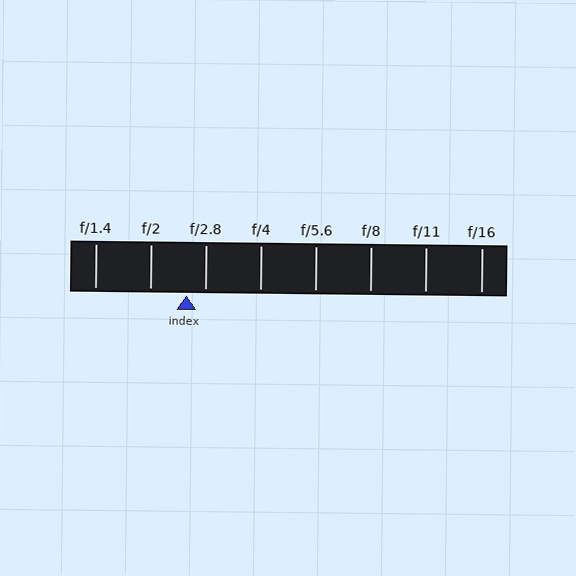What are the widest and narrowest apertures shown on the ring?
The widest aperture shown is f/1.4 and the narrowest is f/16.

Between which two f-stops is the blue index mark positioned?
The index mark is between f/2 and f/2.8.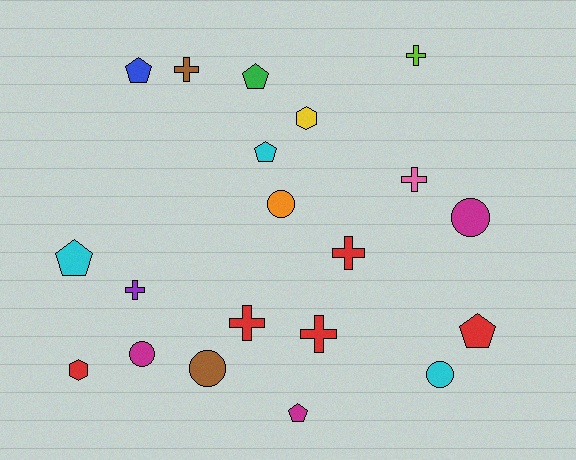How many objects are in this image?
There are 20 objects.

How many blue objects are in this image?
There is 1 blue object.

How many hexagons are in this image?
There are 2 hexagons.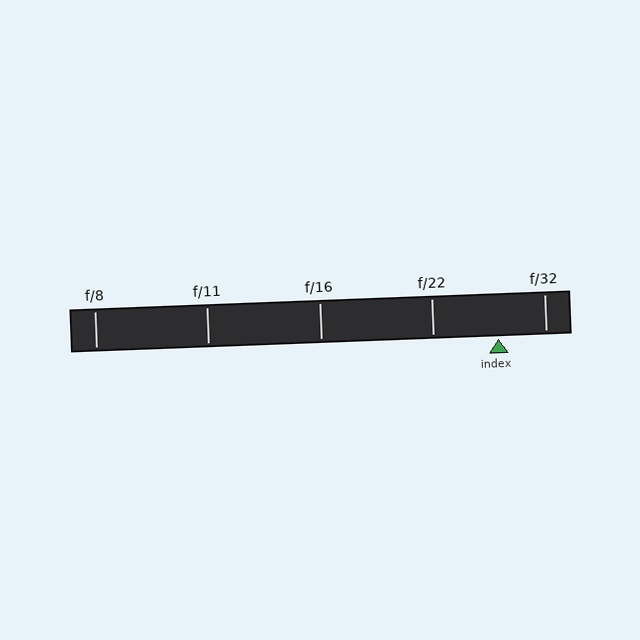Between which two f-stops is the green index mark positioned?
The index mark is between f/22 and f/32.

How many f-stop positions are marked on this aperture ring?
There are 5 f-stop positions marked.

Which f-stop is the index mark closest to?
The index mark is closest to f/32.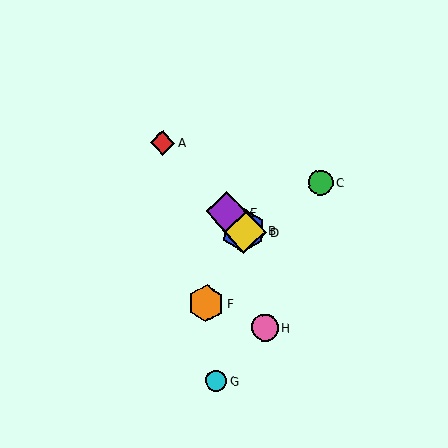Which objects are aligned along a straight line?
Objects A, B, D, E are aligned along a straight line.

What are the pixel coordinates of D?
Object D is at (245, 232).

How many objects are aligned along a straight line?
4 objects (A, B, D, E) are aligned along a straight line.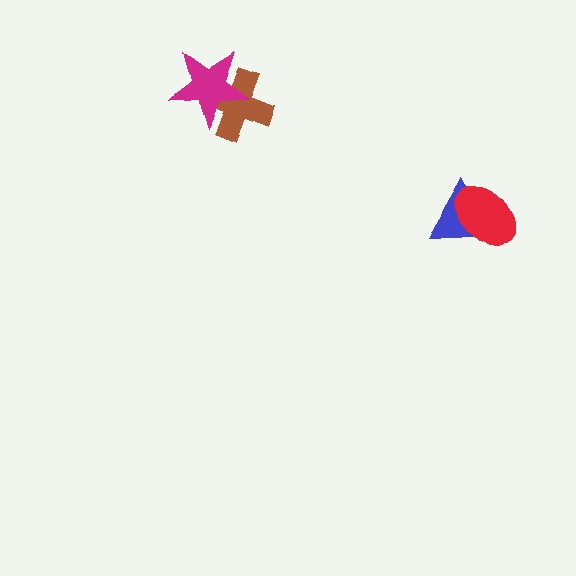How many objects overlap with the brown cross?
1 object overlaps with the brown cross.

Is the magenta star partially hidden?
No, no other shape covers it.